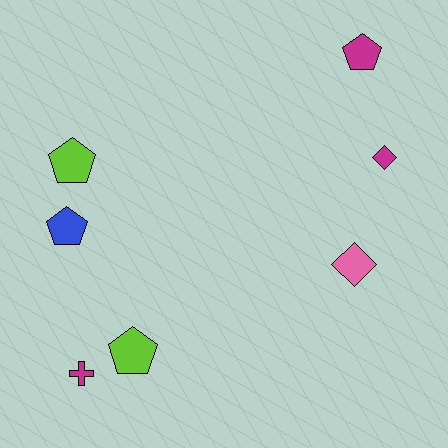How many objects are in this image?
There are 7 objects.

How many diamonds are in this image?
There are 2 diamonds.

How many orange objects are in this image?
There are no orange objects.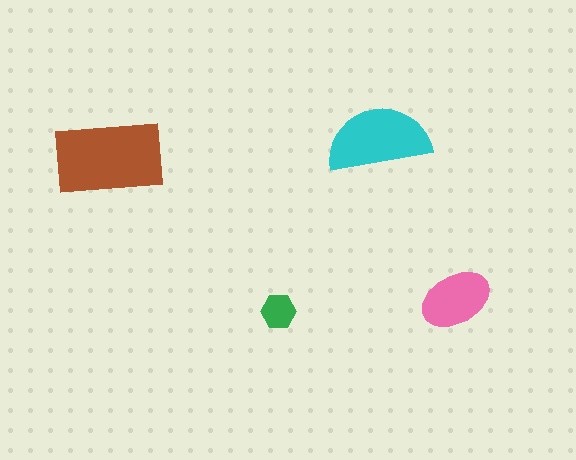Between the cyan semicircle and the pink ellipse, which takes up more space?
The cyan semicircle.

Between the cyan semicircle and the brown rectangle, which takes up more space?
The brown rectangle.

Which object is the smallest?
The green hexagon.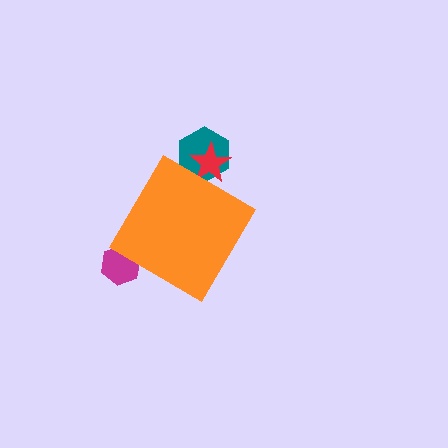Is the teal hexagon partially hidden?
Yes, the teal hexagon is partially hidden behind the orange diamond.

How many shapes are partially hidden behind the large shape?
3 shapes are partially hidden.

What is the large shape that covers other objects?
An orange diamond.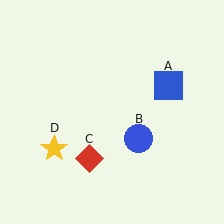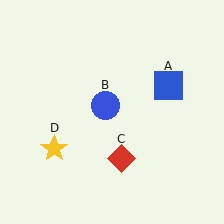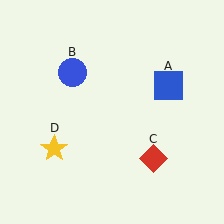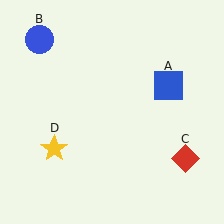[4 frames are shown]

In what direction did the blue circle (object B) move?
The blue circle (object B) moved up and to the left.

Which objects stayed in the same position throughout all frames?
Blue square (object A) and yellow star (object D) remained stationary.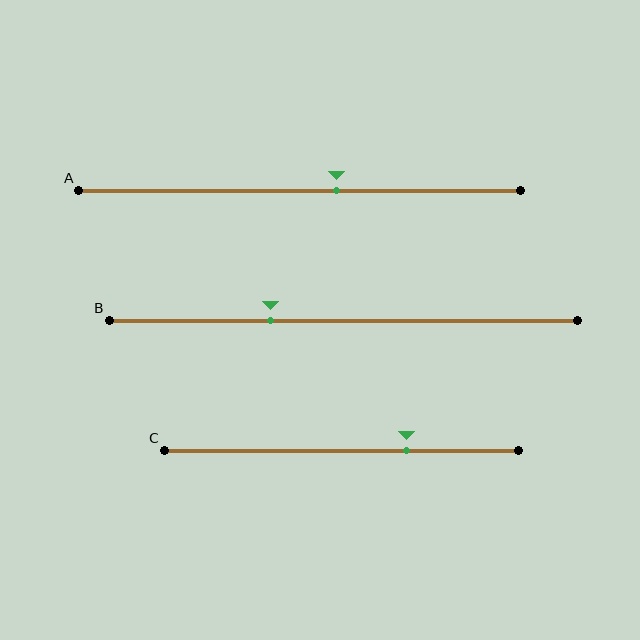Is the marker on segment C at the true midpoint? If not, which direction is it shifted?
No, the marker on segment C is shifted to the right by about 18% of the segment length.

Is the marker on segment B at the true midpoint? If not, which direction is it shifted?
No, the marker on segment B is shifted to the left by about 16% of the segment length.